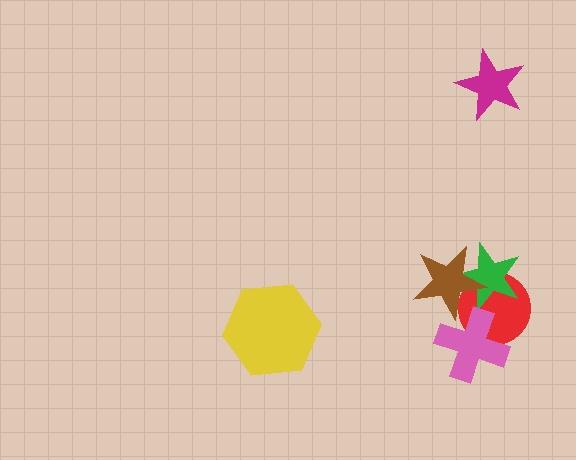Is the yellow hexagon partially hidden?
No, no other shape covers it.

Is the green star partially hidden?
Yes, it is partially covered by another shape.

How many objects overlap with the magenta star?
0 objects overlap with the magenta star.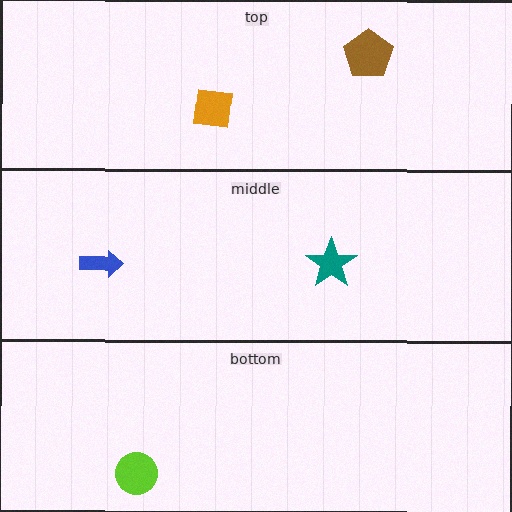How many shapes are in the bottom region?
1.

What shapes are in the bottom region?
The lime circle.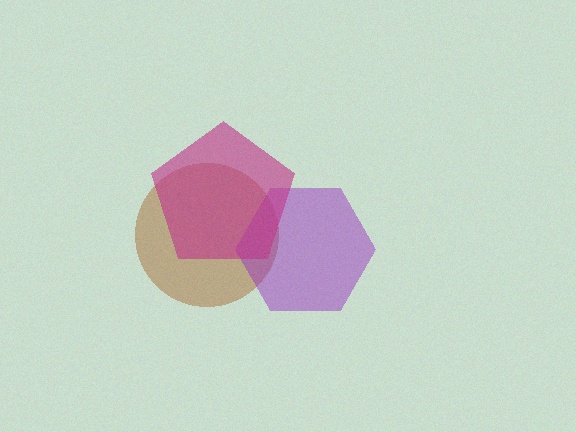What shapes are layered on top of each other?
The layered shapes are: a brown circle, a purple hexagon, a magenta pentagon.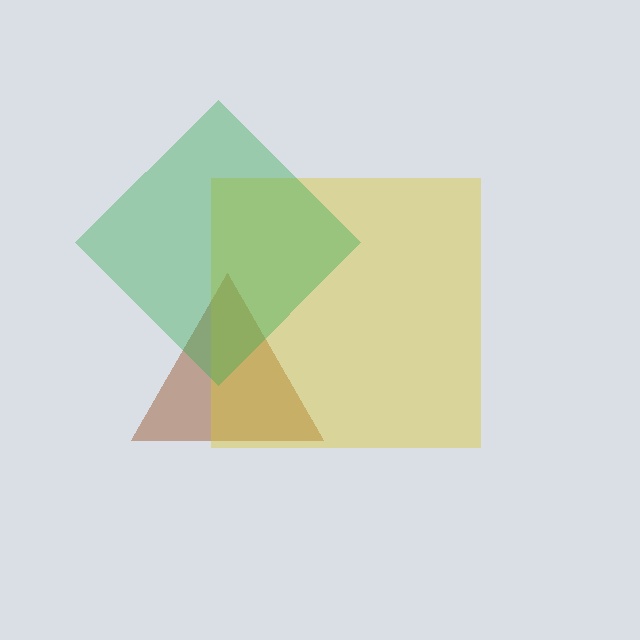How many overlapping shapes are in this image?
There are 3 overlapping shapes in the image.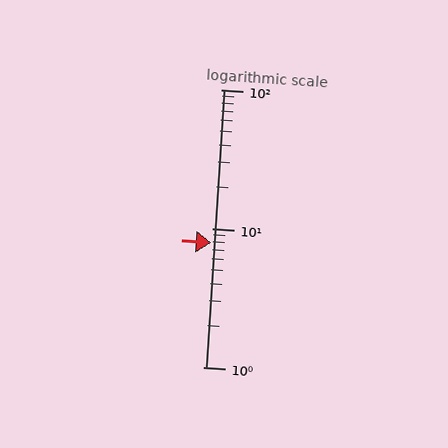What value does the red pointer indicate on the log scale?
The pointer indicates approximately 7.8.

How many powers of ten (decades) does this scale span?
The scale spans 2 decades, from 1 to 100.